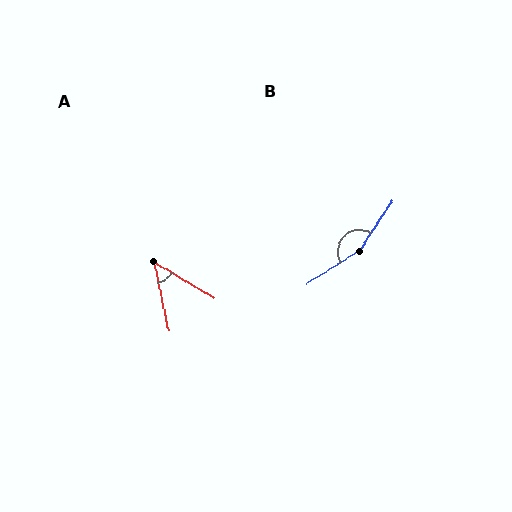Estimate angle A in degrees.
Approximately 47 degrees.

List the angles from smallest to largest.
A (47°), B (156°).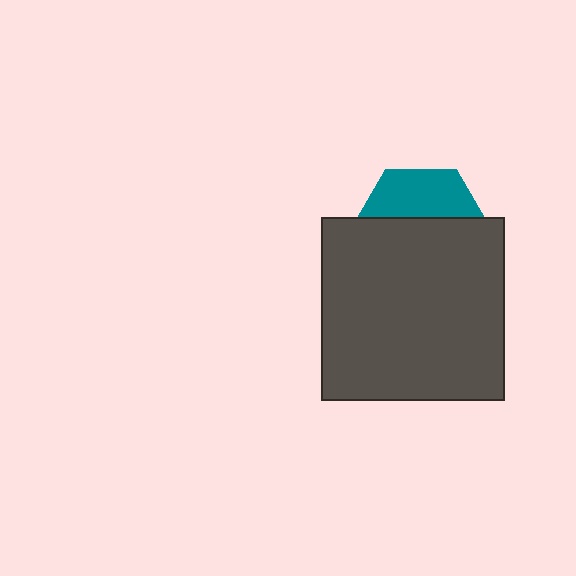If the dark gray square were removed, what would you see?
You would see the complete teal hexagon.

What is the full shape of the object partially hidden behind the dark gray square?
The partially hidden object is a teal hexagon.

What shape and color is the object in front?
The object in front is a dark gray square.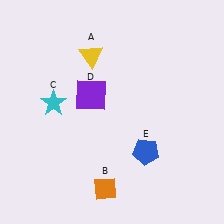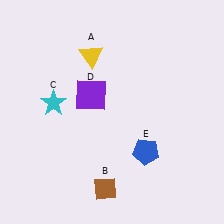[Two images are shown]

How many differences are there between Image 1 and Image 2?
There is 1 difference between the two images.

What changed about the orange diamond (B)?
In Image 1, B is orange. In Image 2, it changed to brown.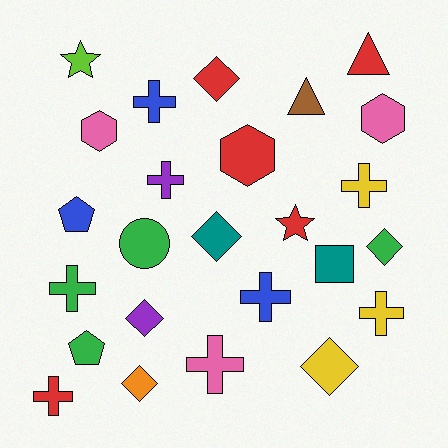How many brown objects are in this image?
There is 1 brown object.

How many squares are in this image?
There is 1 square.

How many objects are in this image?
There are 25 objects.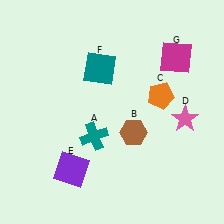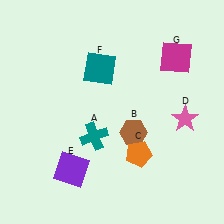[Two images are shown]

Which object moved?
The orange pentagon (C) moved down.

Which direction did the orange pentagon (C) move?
The orange pentagon (C) moved down.